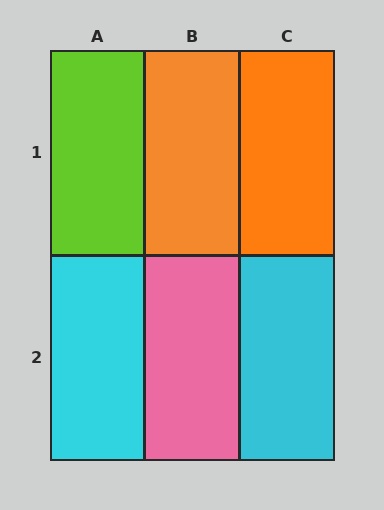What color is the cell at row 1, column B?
Orange.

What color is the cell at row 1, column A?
Lime.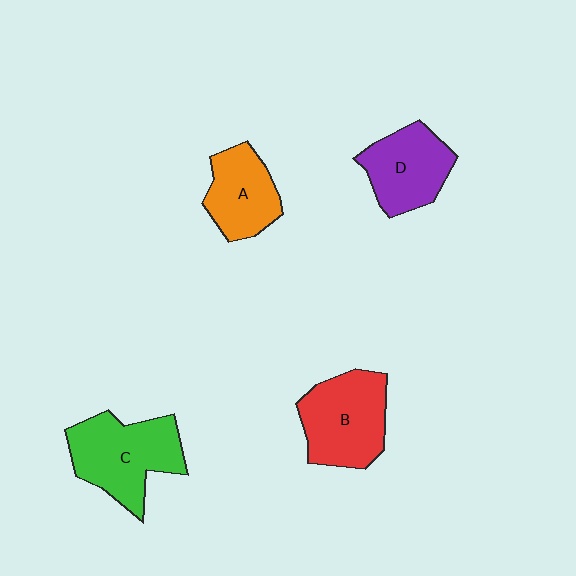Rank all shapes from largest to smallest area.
From largest to smallest: C (green), B (red), D (purple), A (orange).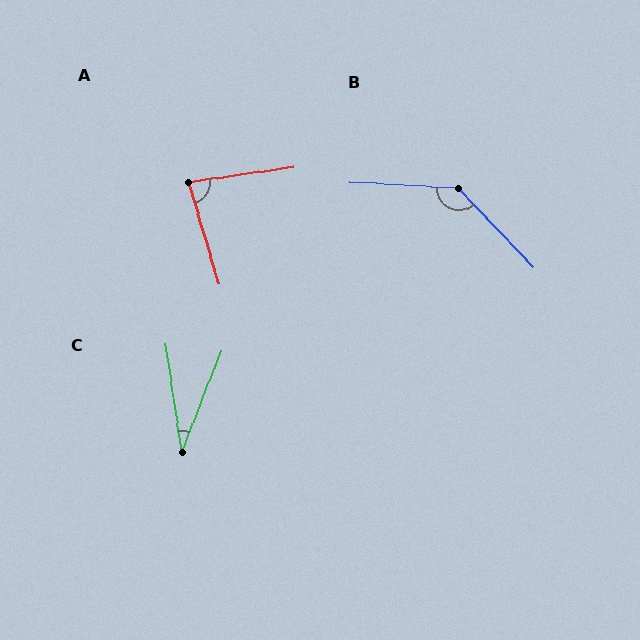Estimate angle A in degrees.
Approximately 81 degrees.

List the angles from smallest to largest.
C (30°), A (81°), B (137°).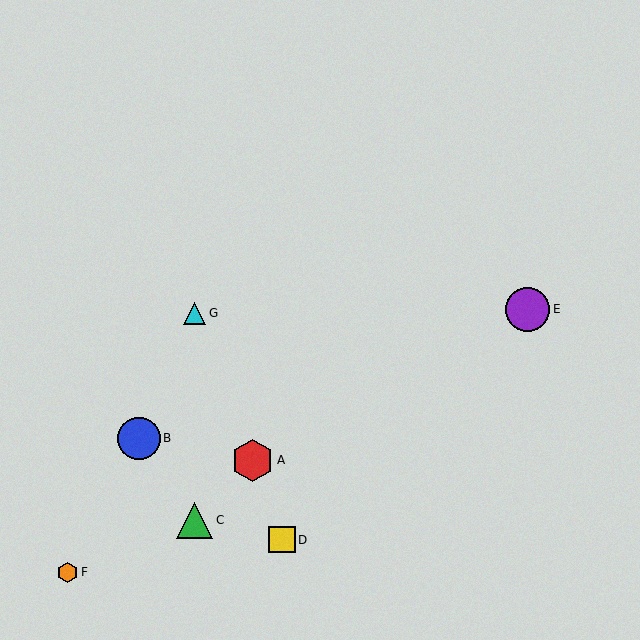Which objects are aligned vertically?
Objects C, G are aligned vertically.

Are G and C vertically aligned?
Yes, both are at x≈195.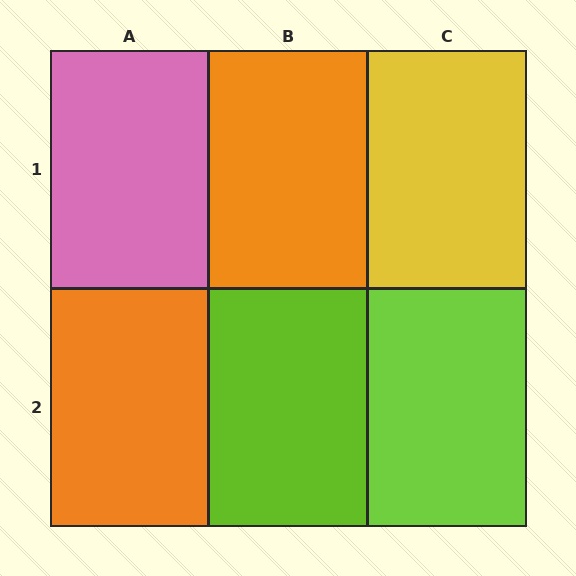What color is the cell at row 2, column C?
Lime.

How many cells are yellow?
1 cell is yellow.